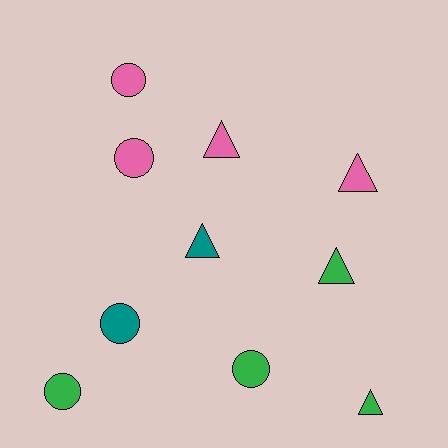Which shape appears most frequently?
Circle, with 5 objects.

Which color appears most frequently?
Green, with 4 objects.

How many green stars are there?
There are no green stars.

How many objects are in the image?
There are 10 objects.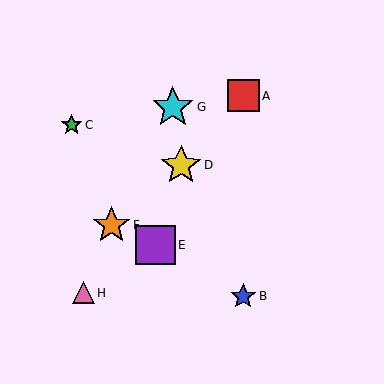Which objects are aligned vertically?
Objects A, B are aligned vertically.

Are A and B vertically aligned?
Yes, both are at x≈243.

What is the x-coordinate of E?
Object E is at x≈155.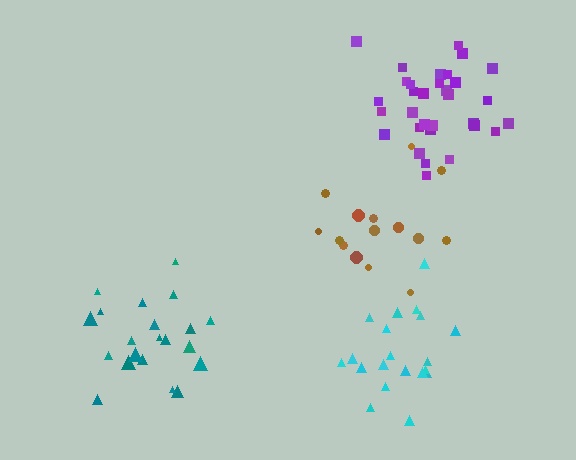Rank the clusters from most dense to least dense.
purple, teal, cyan, brown.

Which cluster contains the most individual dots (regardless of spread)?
Purple (32).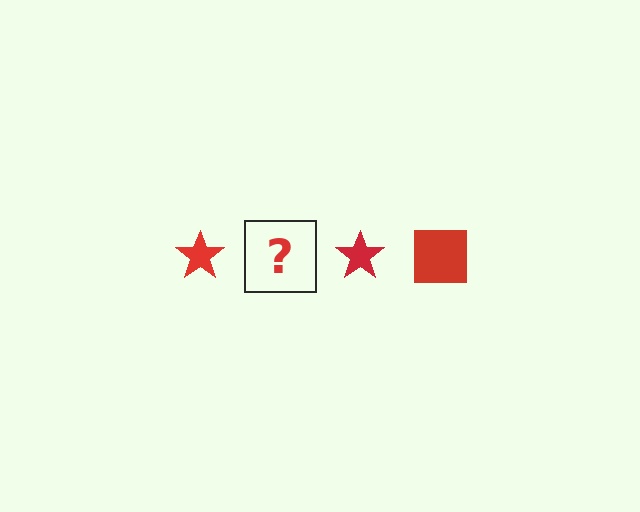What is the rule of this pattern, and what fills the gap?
The rule is that the pattern cycles through star, square shapes in red. The gap should be filled with a red square.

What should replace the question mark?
The question mark should be replaced with a red square.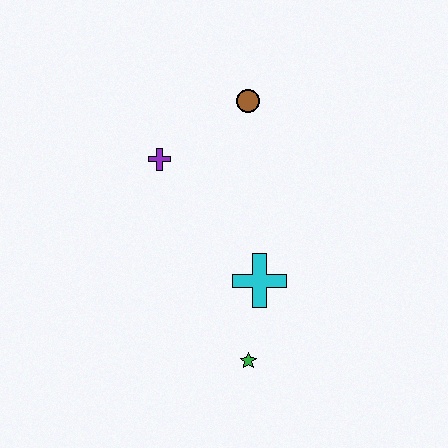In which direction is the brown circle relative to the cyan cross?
The brown circle is above the cyan cross.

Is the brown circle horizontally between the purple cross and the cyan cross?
Yes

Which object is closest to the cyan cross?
The green star is closest to the cyan cross.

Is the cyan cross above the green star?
Yes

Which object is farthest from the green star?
The brown circle is farthest from the green star.